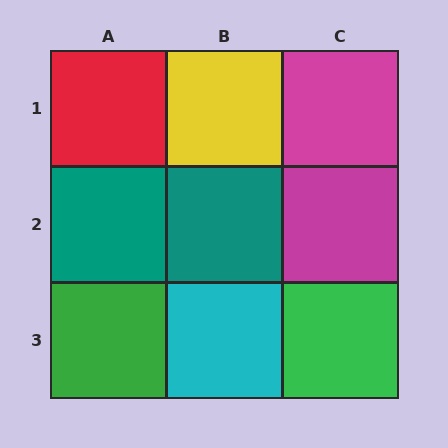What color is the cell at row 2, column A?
Teal.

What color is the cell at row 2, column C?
Magenta.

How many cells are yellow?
1 cell is yellow.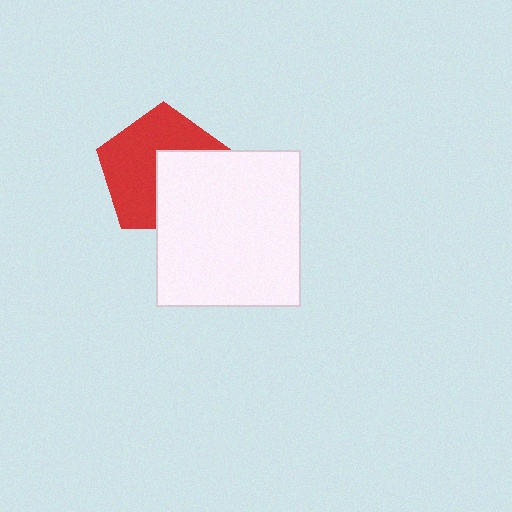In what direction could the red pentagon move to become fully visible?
The red pentagon could move toward the upper-left. That would shift it out from behind the white rectangle entirely.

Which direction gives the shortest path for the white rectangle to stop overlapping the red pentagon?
Moving toward the lower-right gives the shortest separation.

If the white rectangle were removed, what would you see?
You would see the complete red pentagon.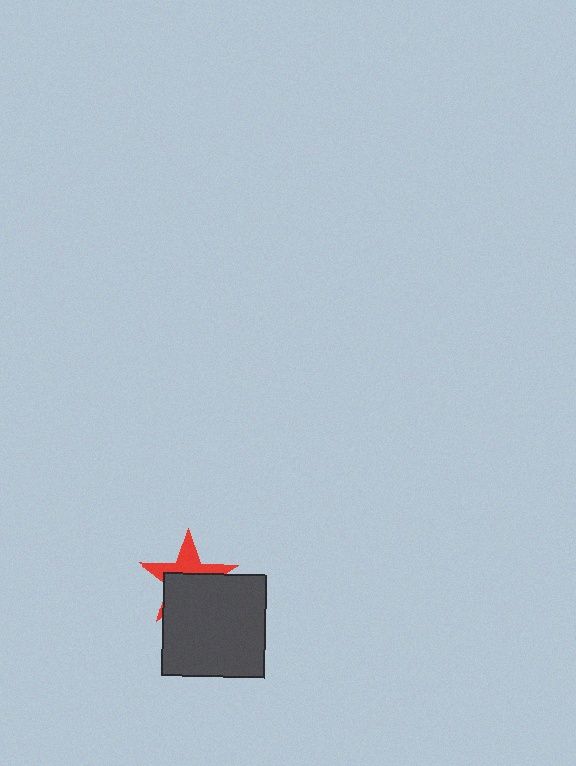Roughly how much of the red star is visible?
A small part of it is visible (roughly 44%).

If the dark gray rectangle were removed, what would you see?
You would see the complete red star.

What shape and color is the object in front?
The object in front is a dark gray rectangle.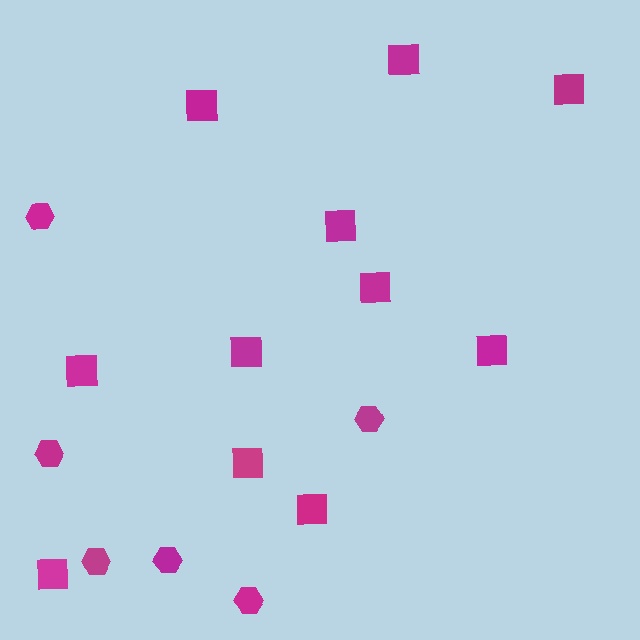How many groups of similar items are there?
There are 2 groups: one group of hexagons (6) and one group of squares (11).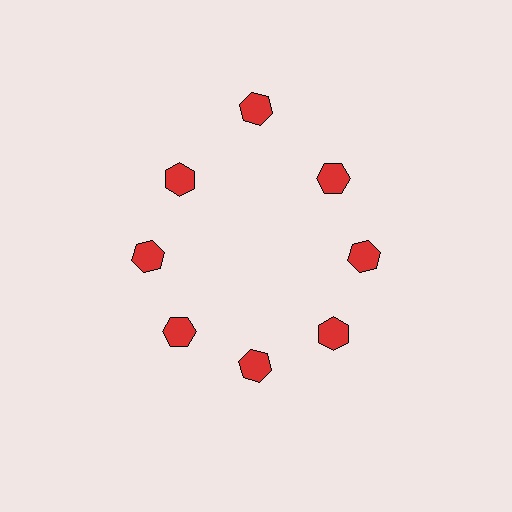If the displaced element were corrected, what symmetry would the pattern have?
It would have 8-fold rotational symmetry — the pattern would map onto itself every 45 degrees.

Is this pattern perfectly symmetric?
No. The 8 red hexagons are arranged in a ring, but one element near the 12 o'clock position is pushed outward from the center, breaking the 8-fold rotational symmetry.